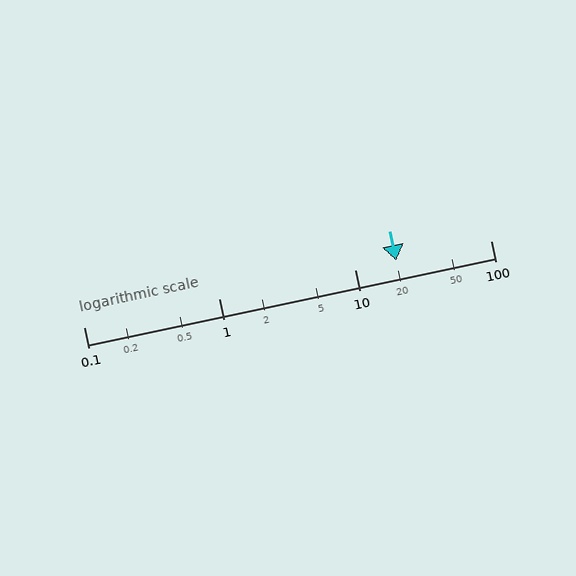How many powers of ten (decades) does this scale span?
The scale spans 3 decades, from 0.1 to 100.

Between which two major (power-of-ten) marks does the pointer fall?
The pointer is between 10 and 100.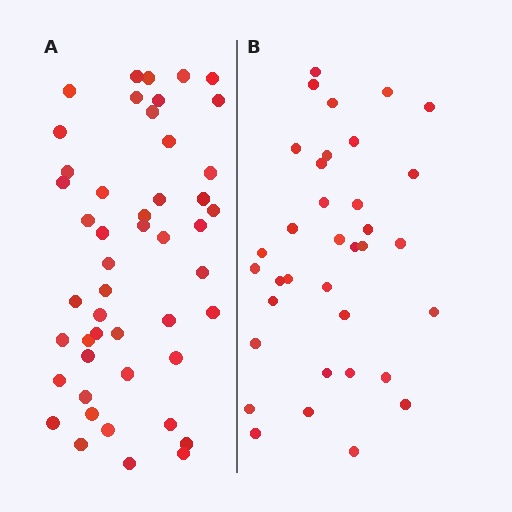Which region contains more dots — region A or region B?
Region A (the left region) has more dots.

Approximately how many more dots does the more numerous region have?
Region A has approximately 15 more dots than region B.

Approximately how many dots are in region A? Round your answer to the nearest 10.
About 50 dots. (The exact count is 48, which rounds to 50.)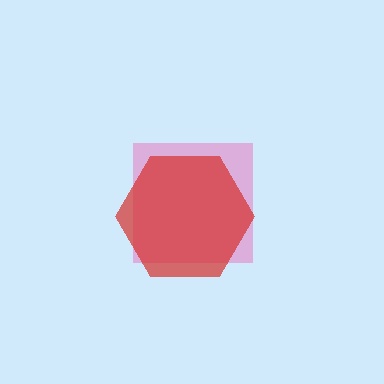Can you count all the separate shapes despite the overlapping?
Yes, there are 2 separate shapes.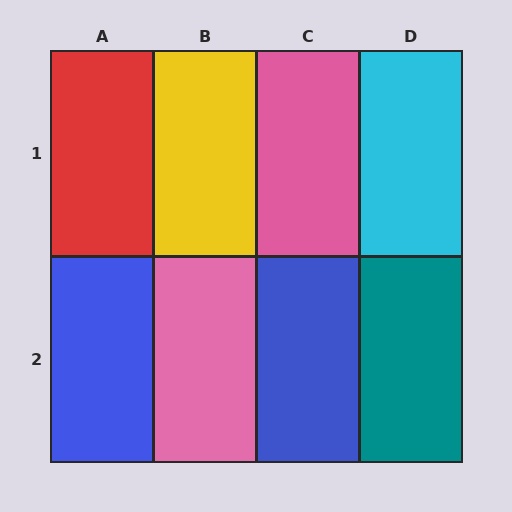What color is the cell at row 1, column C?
Pink.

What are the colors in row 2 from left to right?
Blue, pink, blue, teal.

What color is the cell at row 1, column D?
Cyan.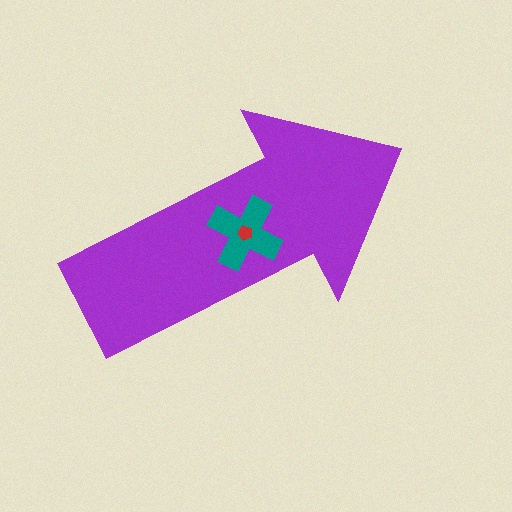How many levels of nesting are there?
3.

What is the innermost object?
The red pentagon.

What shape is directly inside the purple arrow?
The teal cross.